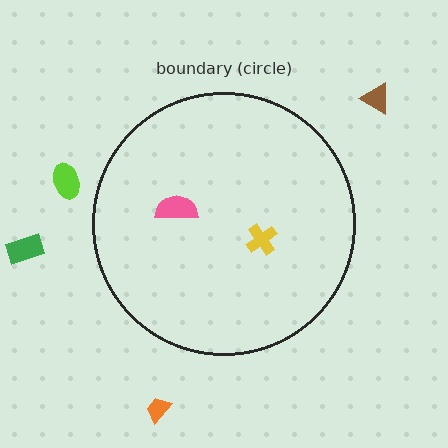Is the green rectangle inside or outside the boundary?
Outside.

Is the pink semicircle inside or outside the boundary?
Inside.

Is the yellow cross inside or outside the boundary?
Inside.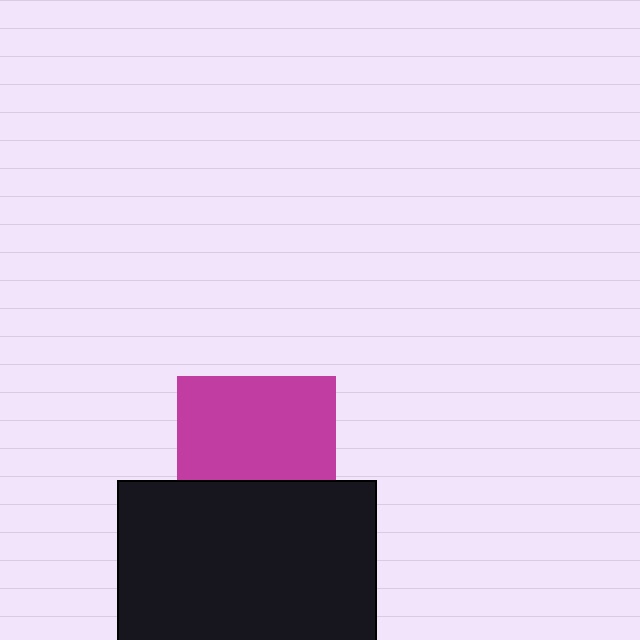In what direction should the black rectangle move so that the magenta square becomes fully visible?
The black rectangle should move down. That is the shortest direction to clear the overlap and leave the magenta square fully visible.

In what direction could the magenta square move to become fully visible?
The magenta square could move up. That would shift it out from behind the black rectangle entirely.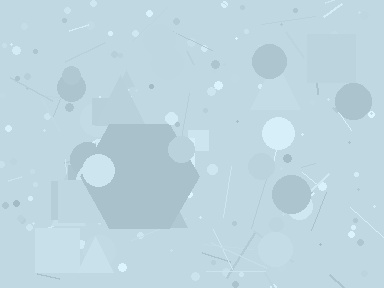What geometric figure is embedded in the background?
A hexagon is embedded in the background.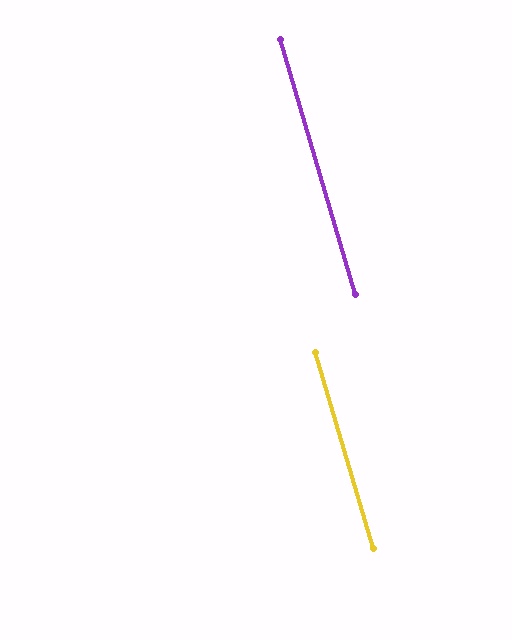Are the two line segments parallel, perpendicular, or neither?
Parallel — their directions differ by only 0.4°.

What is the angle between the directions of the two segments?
Approximately 0 degrees.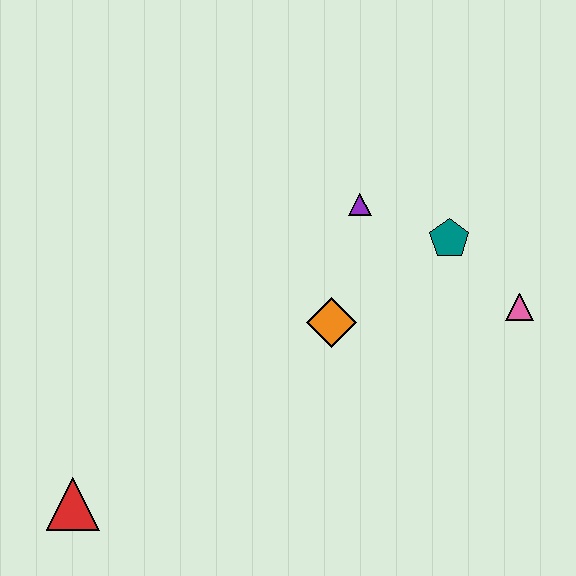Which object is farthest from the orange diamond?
The red triangle is farthest from the orange diamond.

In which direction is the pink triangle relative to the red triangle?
The pink triangle is to the right of the red triangle.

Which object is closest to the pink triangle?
The teal pentagon is closest to the pink triangle.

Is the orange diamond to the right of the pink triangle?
No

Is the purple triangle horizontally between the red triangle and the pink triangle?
Yes